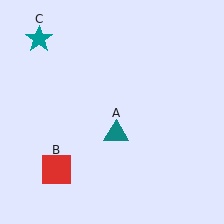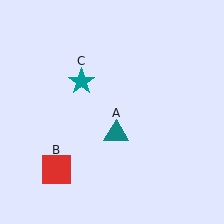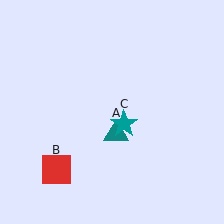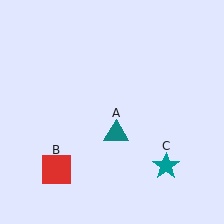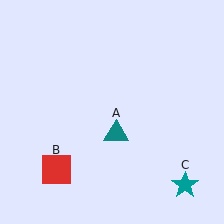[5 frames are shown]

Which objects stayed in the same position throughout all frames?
Teal triangle (object A) and red square (object B) remained stationary.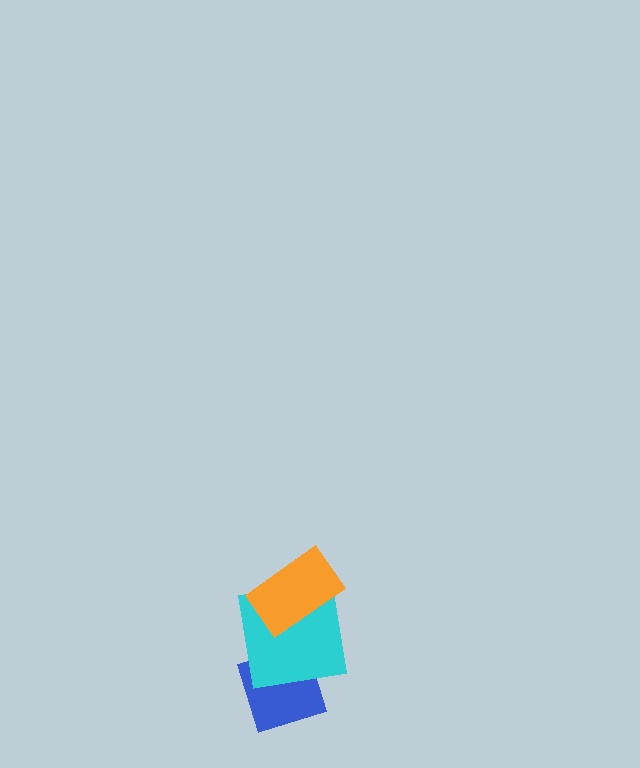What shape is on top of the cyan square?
The orange rectangle is on top of the cyan square.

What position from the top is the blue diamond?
The blue diamond is 3rd from the top.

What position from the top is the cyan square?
The cyan square is 2nd from the top.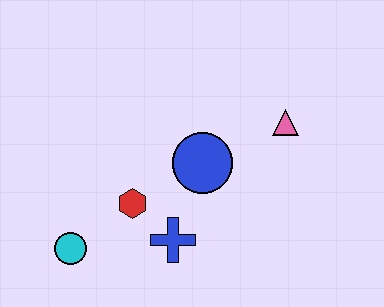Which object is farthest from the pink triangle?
The cyan circle is farthest from the pink triangle.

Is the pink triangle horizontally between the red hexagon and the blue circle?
No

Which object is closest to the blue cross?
The red hexagon is closest to the blue cross.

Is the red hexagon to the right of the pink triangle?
No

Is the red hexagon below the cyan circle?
No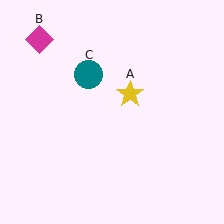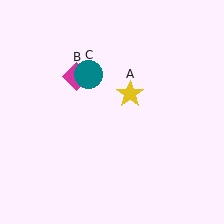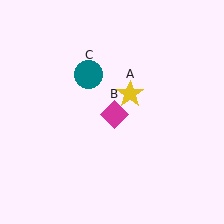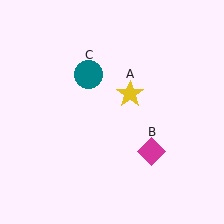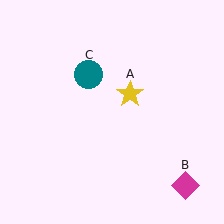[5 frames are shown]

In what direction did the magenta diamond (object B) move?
The magenta diamond (object B) moved down and to the right.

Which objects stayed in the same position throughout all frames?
Yellow star (object A) and teal circle (object C) remained stationary.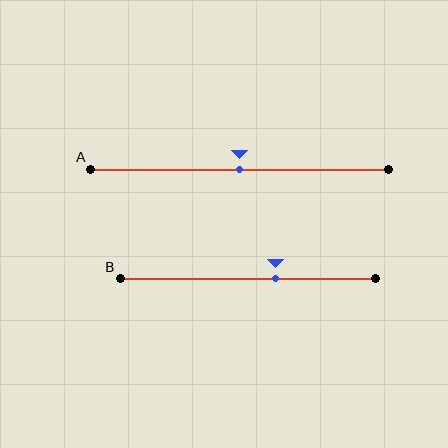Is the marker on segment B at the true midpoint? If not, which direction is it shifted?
No, the marker on segment B is shifted to the right by about 11% of the segment length.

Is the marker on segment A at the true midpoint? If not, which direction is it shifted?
Yes, the marker on segment A is at the true midpoint.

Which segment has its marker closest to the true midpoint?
Segment A has its marker closest to the true midpoint.